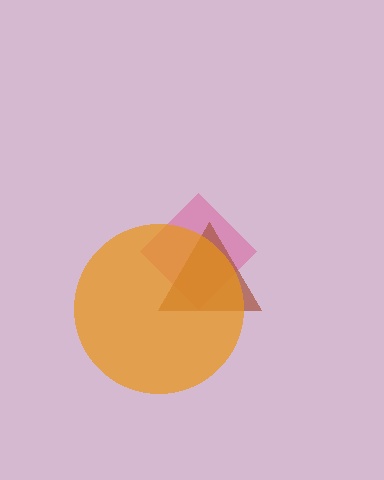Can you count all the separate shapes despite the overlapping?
Yes, there are 3 separate shapes.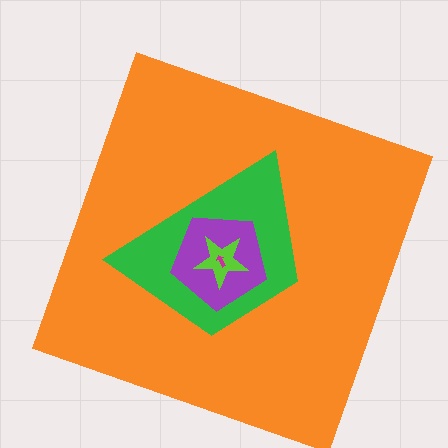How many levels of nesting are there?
5.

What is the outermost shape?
The orange square.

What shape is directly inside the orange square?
The green trapezoid.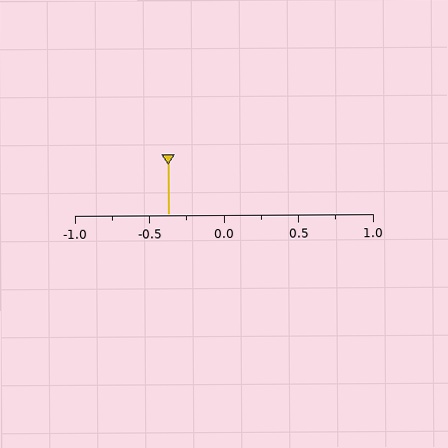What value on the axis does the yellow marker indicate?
The marker indicates approximately -0.38.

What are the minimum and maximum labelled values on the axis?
The axis runs from -1.0 to 1.0.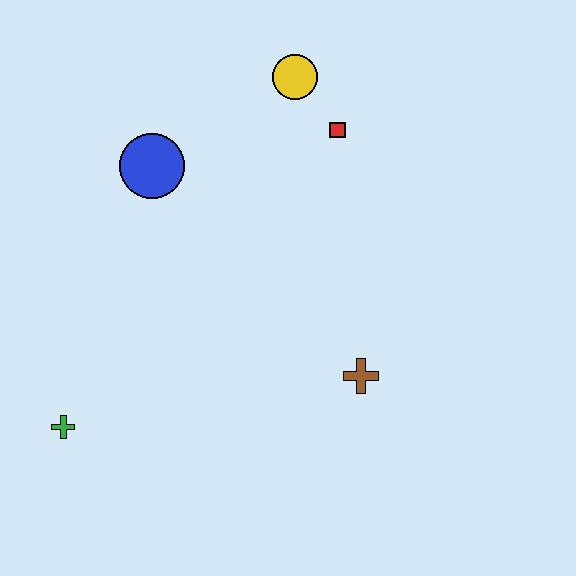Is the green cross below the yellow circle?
Yes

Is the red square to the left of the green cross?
No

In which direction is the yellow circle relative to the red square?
The yellow circle is above the red square.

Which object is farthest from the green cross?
The yellow circle is farthest from the green cross.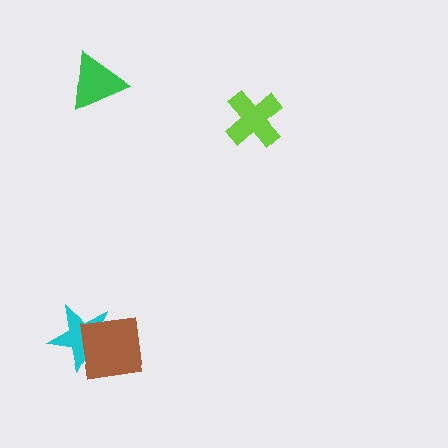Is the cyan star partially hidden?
Yes, it is partially covered by another shape.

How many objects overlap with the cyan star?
1 object overlaps with the cyan star.